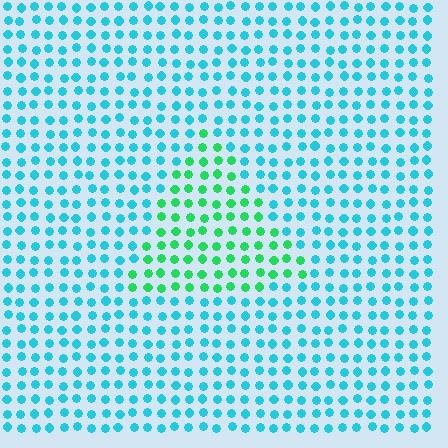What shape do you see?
I see a triangle.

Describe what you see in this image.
The image is filled with small cyan elements in a uniform arrangement. A triangle-shaped region is visible where the elements are tinted to a slightly different hue, forming a subtle color boundary.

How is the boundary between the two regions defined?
The boundary is defined purely by a slight shift in hue (about 47 degrees). Spacing, size, and orientation are identical on both sides.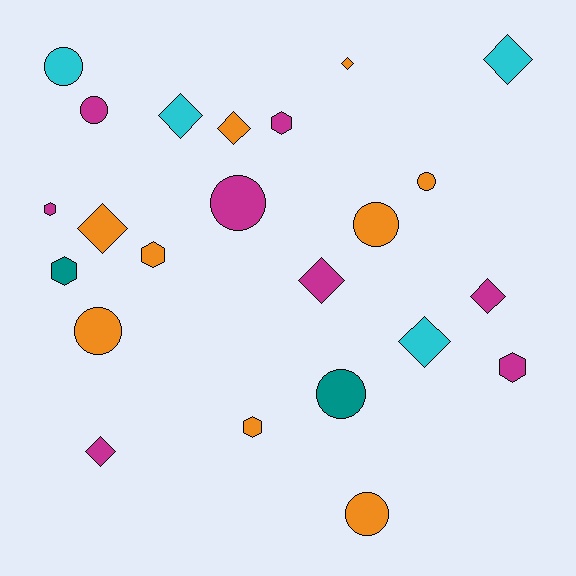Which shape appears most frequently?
Diamond, with 9 objects.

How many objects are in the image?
There are 23 objects.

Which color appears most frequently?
Orange, with 9 objects.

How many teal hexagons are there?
There is 1 teal hexagon.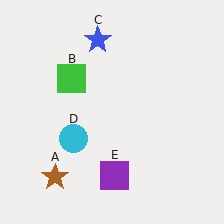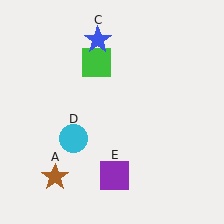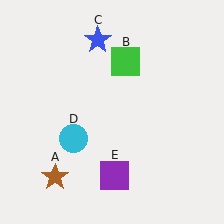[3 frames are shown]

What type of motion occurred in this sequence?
The green square (object B) rotated clockwise around the center of the scene.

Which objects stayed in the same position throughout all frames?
Brown star (object A) and blue star (object C) and cyan circle (object D) and purple square (object E) remained stationary.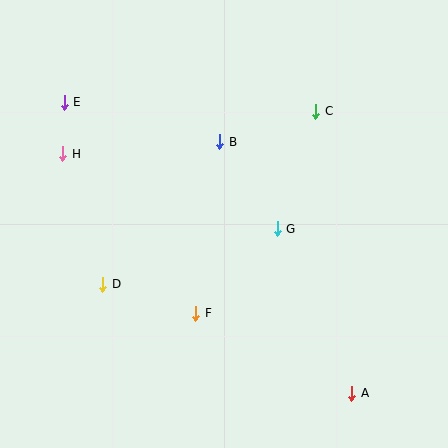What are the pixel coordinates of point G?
Point G is at (277, 229).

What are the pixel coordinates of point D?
Point D is at (103, 284).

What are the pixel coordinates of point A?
Point A is at (352, 393).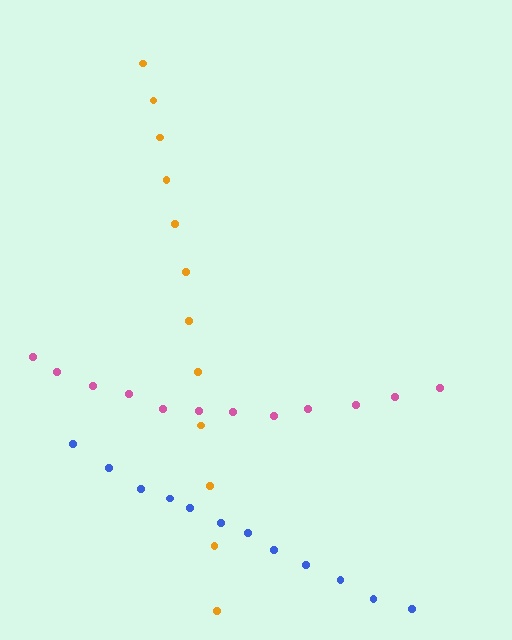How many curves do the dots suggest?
There are 3 distinct paths.